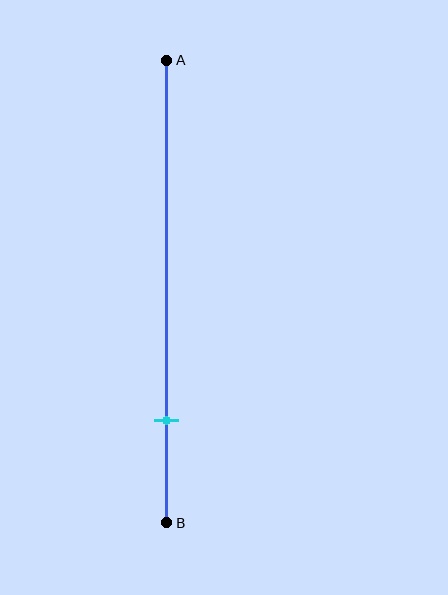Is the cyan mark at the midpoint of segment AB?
No, the mark is at about 80% from A, not at the 50% midpoint.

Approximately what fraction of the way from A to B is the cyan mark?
The cyan mark is approximately 80% of the way from A to B.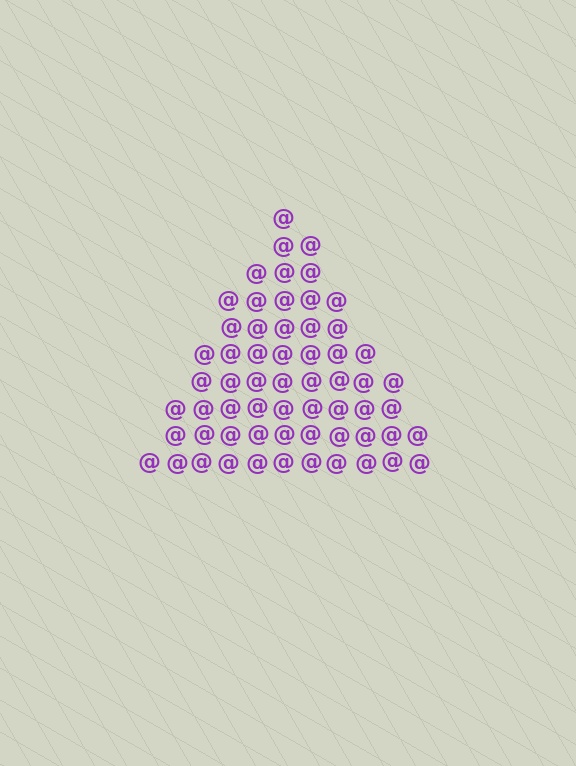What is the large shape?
The large shape is a triangle.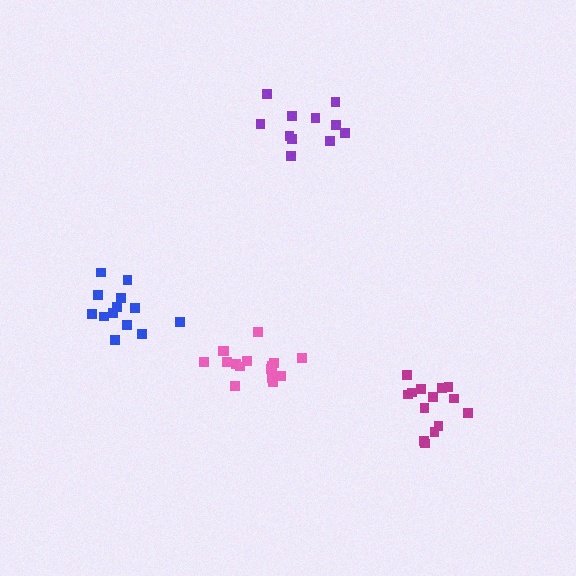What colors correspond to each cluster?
The clusters are colored: pink, blue, magenta, purple.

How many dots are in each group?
Group 1: 16 dots, Group 2: 13 dots, Group 3: 14 dots, Group 4: 11 dots (54 total).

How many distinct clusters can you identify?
There are 4 distinct clusters.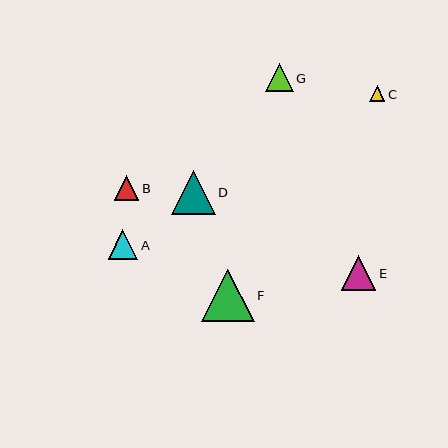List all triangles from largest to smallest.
From largest to smallest: F, D, E, A, G, B, C.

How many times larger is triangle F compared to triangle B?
Triangle F is approximately 2.1 times the size of triangle B.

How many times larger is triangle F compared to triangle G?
Triangle F is approximately 1.9 times the size of triangle G.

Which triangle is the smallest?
Triangle C is the smallest with a size of approximately 16 pixels.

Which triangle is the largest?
Triangle F is the largest with a size of approximately 53 pixels.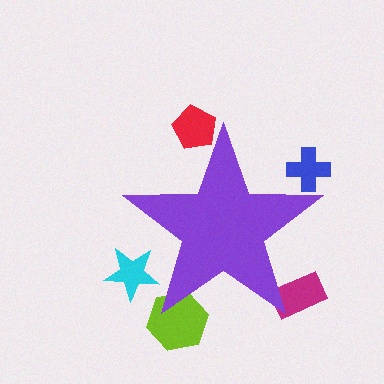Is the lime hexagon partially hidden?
Yes, the lime hexagon is partially hidden behind the purple star.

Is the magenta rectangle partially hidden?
Yes, the magenta rectangle is partially hidden behind the purple star.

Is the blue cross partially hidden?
Yes, the blue cross is partially hidden behind the purple star.